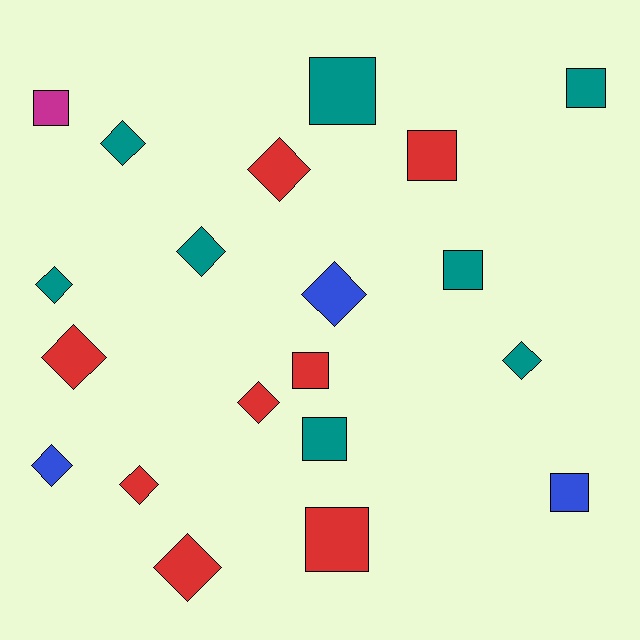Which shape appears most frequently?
Diamond, with 11 objects.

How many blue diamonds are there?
There are 2 blue diamonds.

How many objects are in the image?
There are 20 objects.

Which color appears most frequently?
Red, with 8 objects.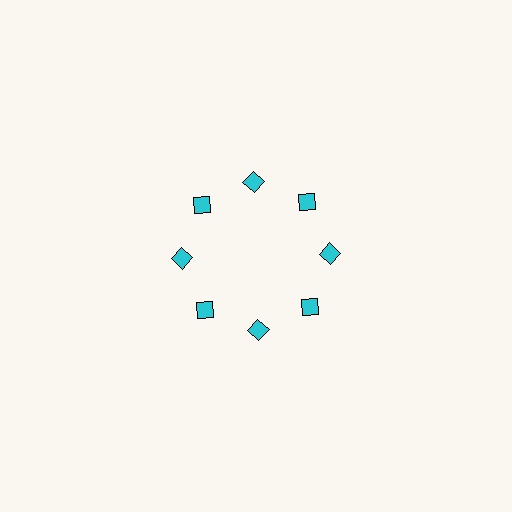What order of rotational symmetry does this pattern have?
This pattern has 8-fold rotational symmetry.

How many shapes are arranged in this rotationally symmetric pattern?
There are 8 shapes, arranged in 8 groups of 1.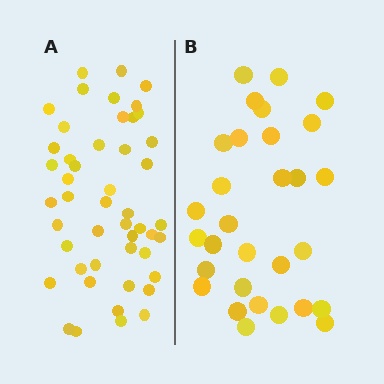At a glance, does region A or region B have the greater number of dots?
Region A (the left region) has more dots.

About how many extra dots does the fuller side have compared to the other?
Region A has approximately 20 more dots than region B.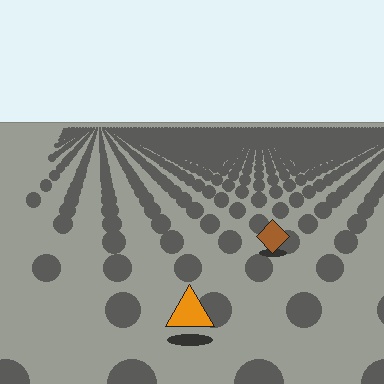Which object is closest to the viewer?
The orange triangle is closest. The texture marks near it are larger and more spread out.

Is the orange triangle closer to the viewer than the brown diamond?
Yes. The orange triangle is closer — you can tell from the texture gradient: the ground texture is coarser near it.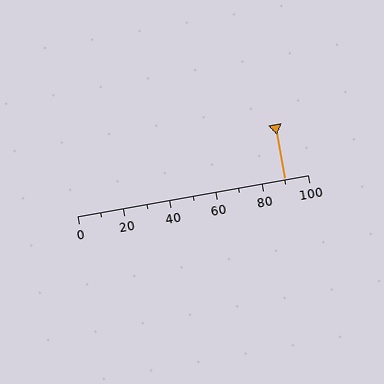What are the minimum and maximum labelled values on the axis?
The axis runs from 0 to 100.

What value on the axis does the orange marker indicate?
The marker indicates approximately 90.